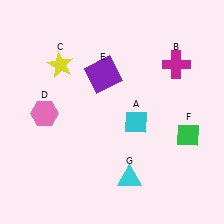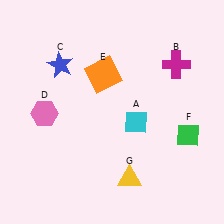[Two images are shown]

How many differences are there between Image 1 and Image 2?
There are 3 differences between the two images.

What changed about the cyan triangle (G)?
In Image 1, G is cyan. In Image 2, it changed to yellow.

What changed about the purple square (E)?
In Image 1, E is purple. In Image 2, it changed to orange.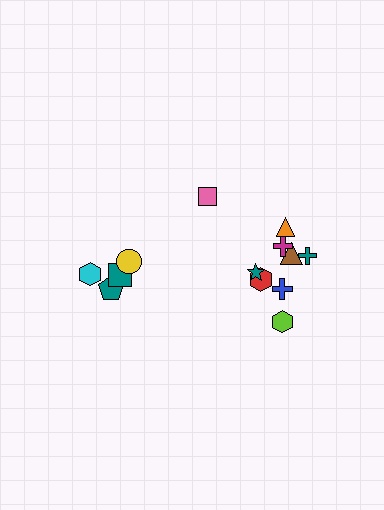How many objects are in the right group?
There are 8 objects.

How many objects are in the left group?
There are 5 objects.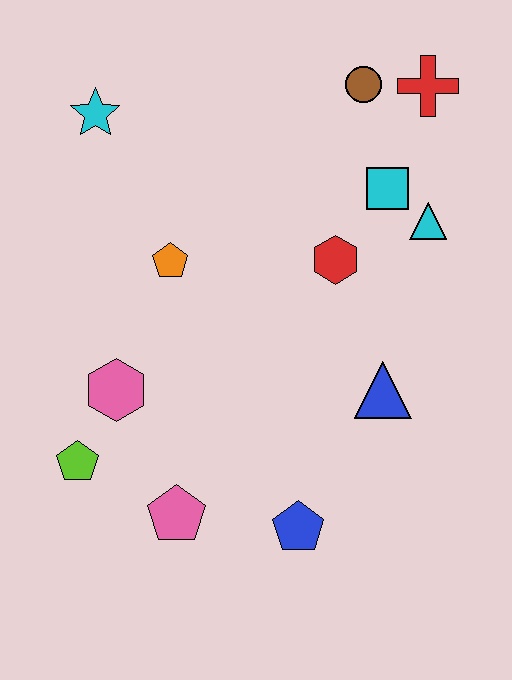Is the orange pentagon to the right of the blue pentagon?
No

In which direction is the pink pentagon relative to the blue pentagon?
The pink pentagon is to the left of the blue pentagon.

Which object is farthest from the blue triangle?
The cyan star is farthest from the blue triangle.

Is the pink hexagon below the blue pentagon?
No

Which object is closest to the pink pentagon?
The lime pentagon is closest to the pink pentagon.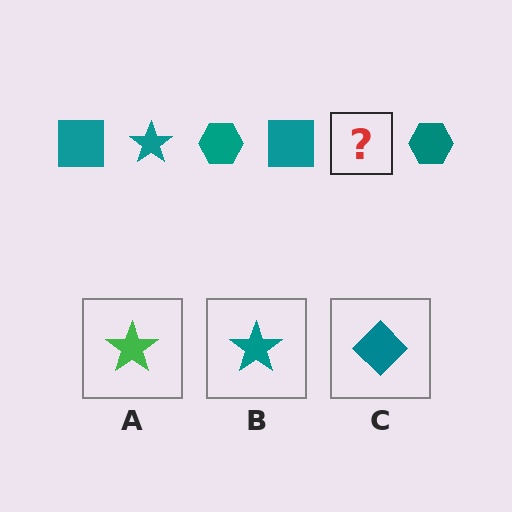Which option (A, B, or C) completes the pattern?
B.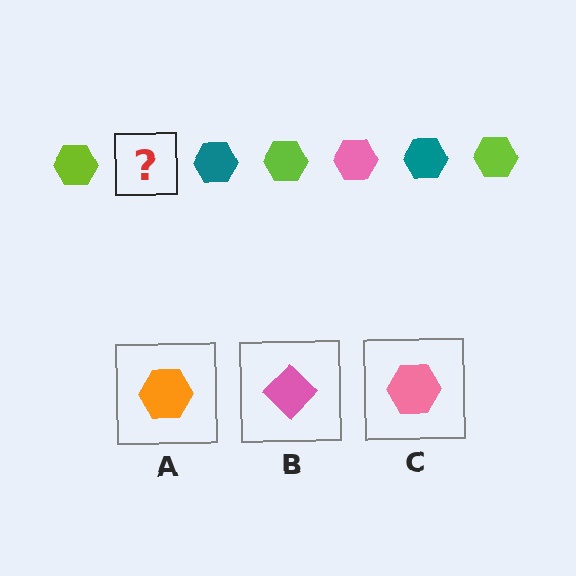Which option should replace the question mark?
Option C.